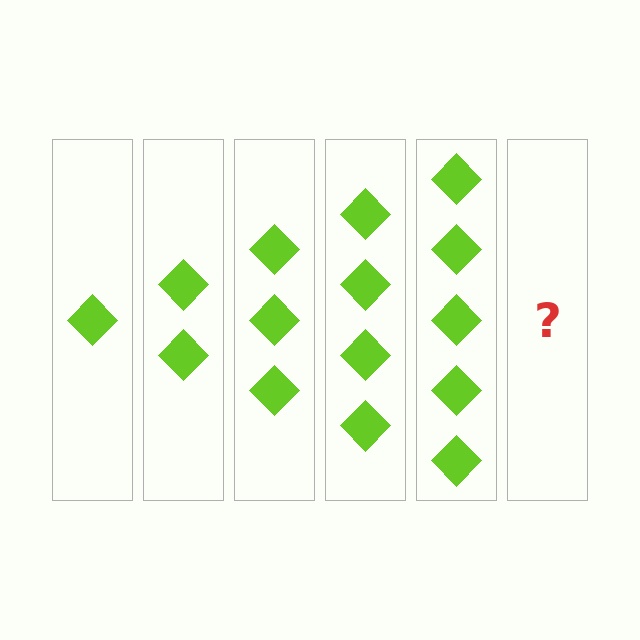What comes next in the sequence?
The next element should be 6 diamonds.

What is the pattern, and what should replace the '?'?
The pattern is that each step adds one more diamond. The '?' should be 6 diamonds.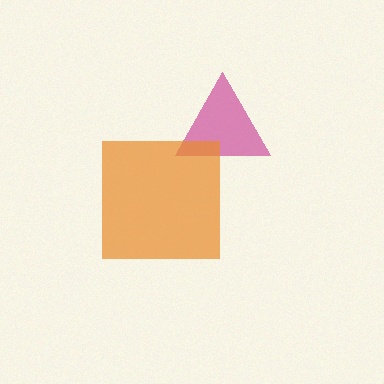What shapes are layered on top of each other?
The layered shapes are: a magenta triangle, an orange square.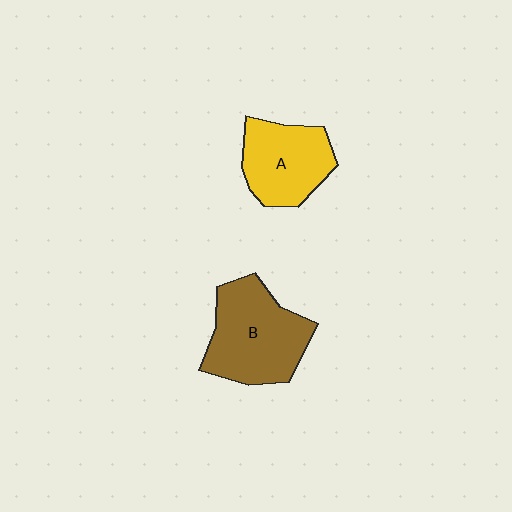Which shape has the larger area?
Shape B (brown).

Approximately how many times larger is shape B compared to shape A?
Approximately 1.3 times.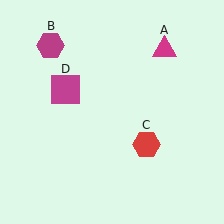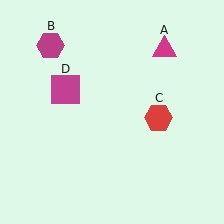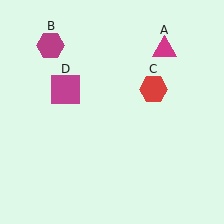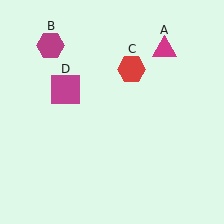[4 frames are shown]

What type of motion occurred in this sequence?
The red hexagon (object C) rotated counterclockwise around the center of the scene.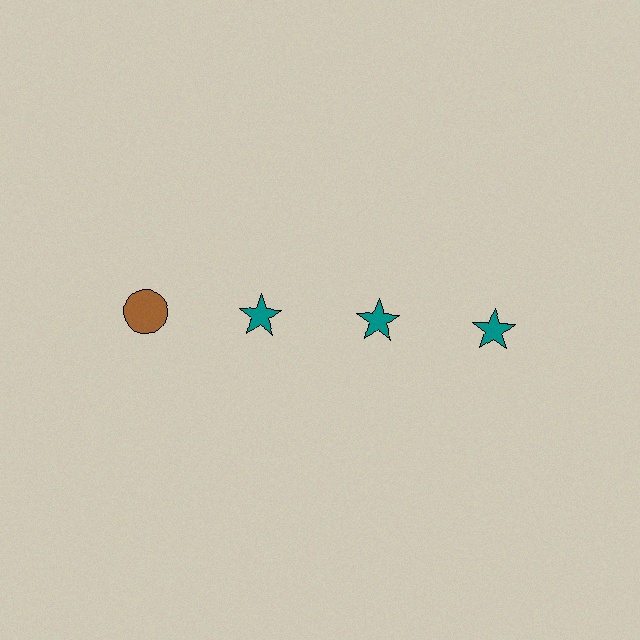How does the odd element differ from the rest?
It differs in both color (brown instead of teal) and shape (circle instead of star).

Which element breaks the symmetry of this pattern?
The brown circle in the top row, leftmost column breaks the symmetry. All other shapes are teal stars.